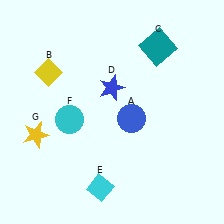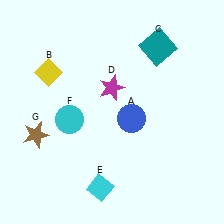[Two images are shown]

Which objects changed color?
D changed from blue to magenta. G changed from yellow to brown.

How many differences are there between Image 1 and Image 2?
There are 2 differences between the two images.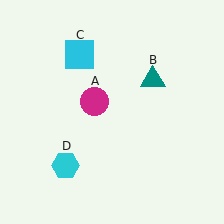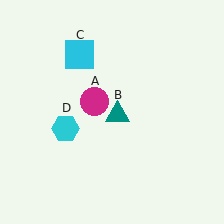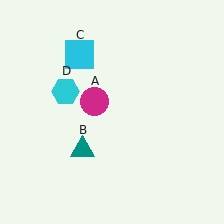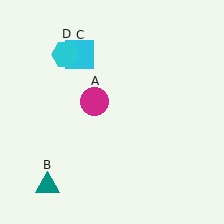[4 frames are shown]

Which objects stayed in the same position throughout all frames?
Magenta circle (object A) and cyan square (object C) remained stationary.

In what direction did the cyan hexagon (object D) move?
The cyan hexagon (object D) moved up.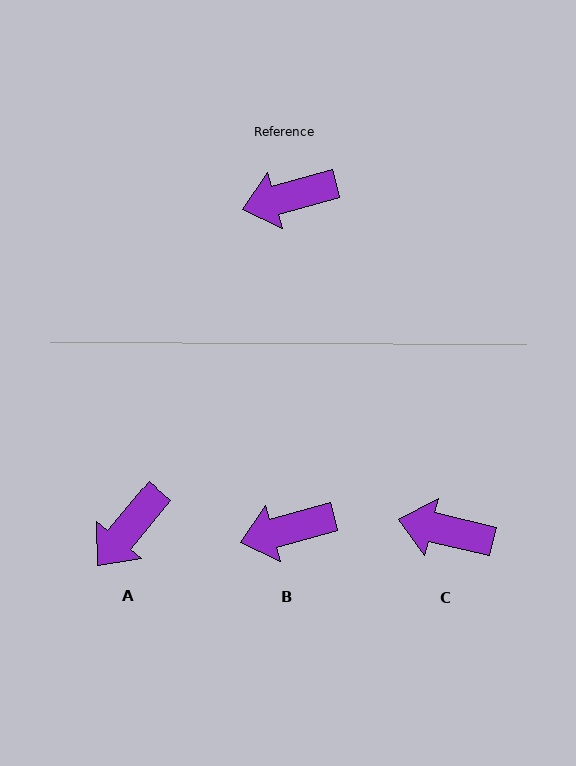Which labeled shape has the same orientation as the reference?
B.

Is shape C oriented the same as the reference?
No, it is off by about 29 degrees.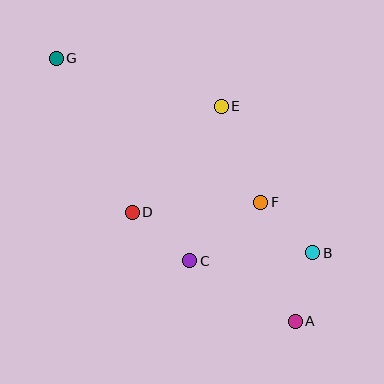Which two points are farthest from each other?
Points A and G are farthest from each other.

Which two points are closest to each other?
Points A and B are closest to each other.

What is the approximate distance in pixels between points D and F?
The distance between D and F is approximately 129 pixels.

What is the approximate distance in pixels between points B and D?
The distance between B and D is approximately 185 pixels.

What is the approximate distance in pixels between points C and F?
The distance between C and F is approximately 92 pixels.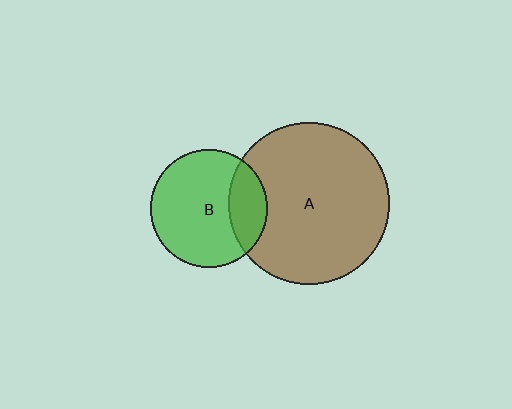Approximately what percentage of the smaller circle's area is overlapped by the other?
Approximately 25%.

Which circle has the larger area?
Circle A (brown).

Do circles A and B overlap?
Yes.